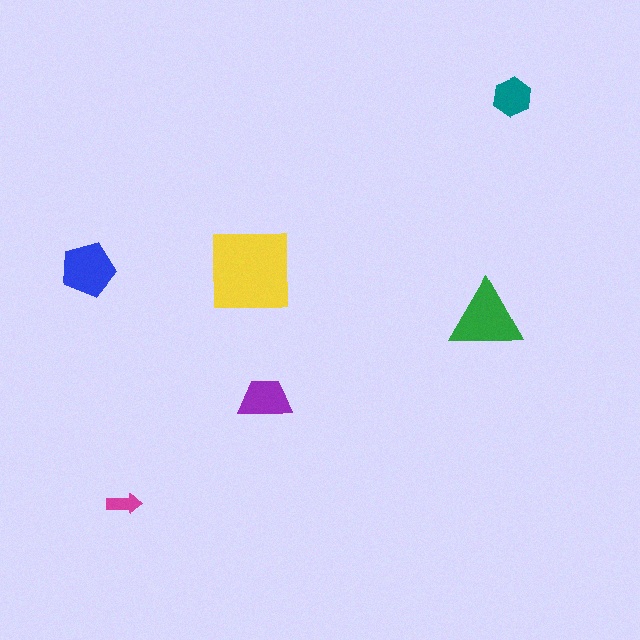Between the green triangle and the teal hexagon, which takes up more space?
The green triangle.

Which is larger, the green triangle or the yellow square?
The yellow square.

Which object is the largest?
The yellow square.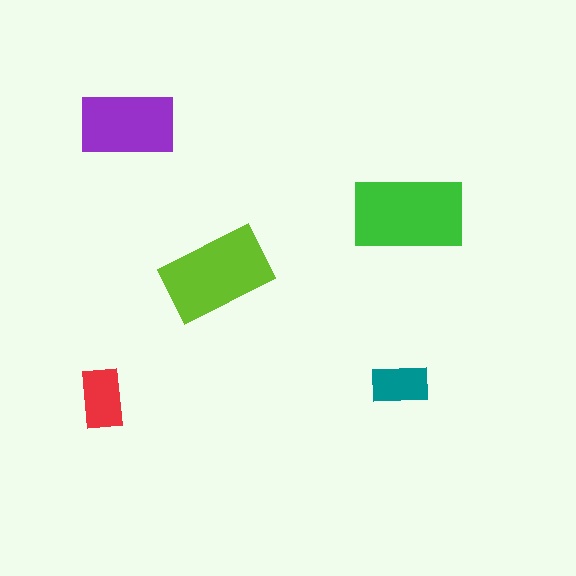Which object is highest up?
The purple rectangle is topmost.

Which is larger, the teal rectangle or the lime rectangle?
The lime one.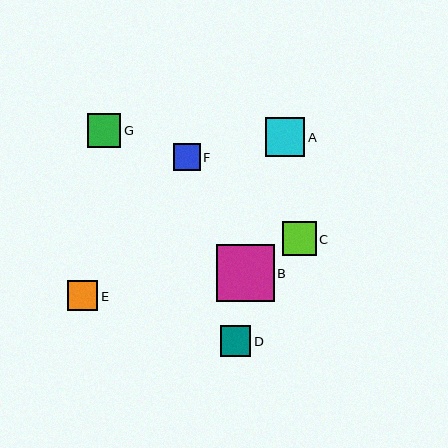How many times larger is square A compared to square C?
Square A is approximately 1.2 times the size of square C.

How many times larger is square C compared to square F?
Square C is approximately 1.3 times the size of square F.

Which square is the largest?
Square B is the largest with a size of approximately 58 pixels.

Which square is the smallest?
Square F is the smallest with a size of approximately 27 pixels.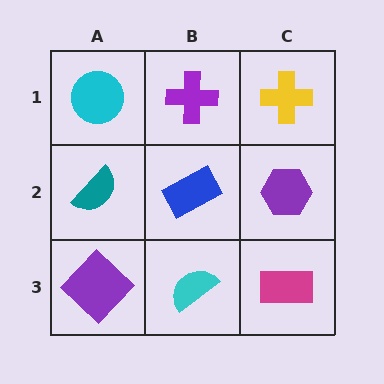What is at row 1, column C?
A yellow cross.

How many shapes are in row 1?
3 shapes.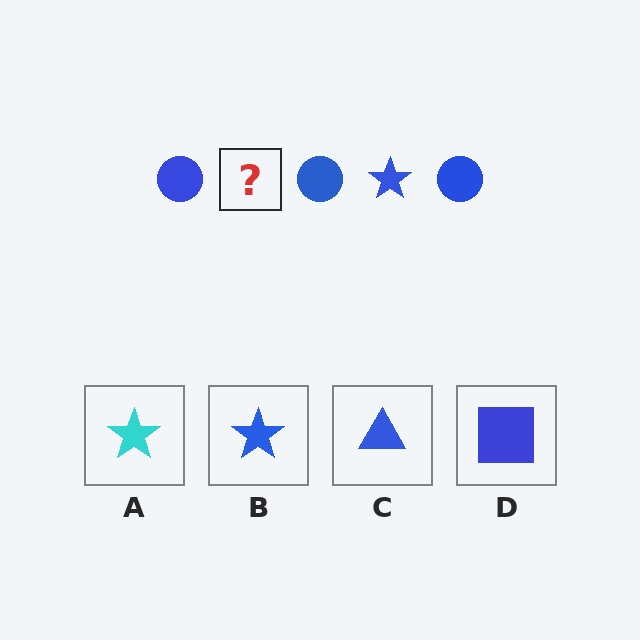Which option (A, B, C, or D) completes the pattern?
B.